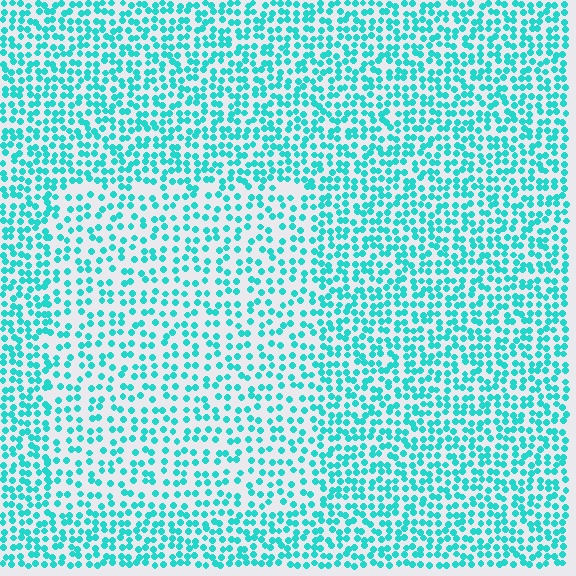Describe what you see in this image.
The image contains small cyan elements arranged at two different densities. A rectangle-shaped region is visible where the elements are less densely packed than the surrounding area.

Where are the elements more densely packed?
The elements are more densely packed outside the rectangle boundary.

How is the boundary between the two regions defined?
The boundary is defined by a change in element density (approximately 1.6x ratio). All elements are the same color, size, and shape.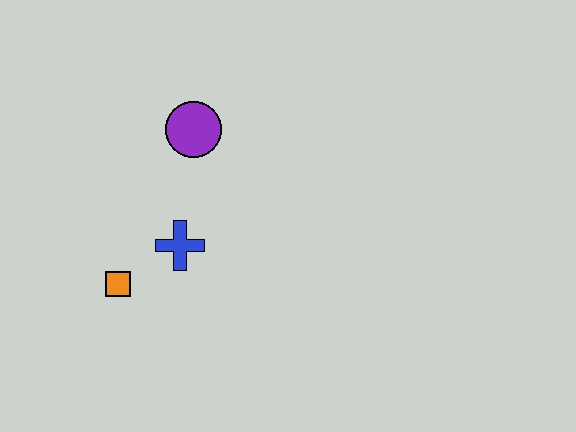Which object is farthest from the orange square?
The purple circle is farthest from the orange square.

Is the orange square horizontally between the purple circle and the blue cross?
No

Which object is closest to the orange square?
The blue cross is closest to the orange square.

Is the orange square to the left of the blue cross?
Yes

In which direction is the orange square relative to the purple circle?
The orange square is below the purple circle.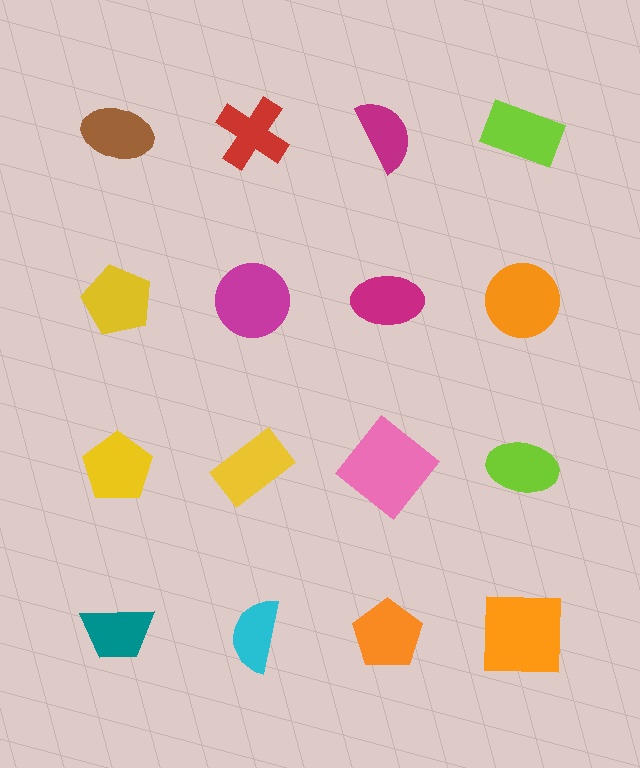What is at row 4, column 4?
An orange square.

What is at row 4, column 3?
An orange pentagon.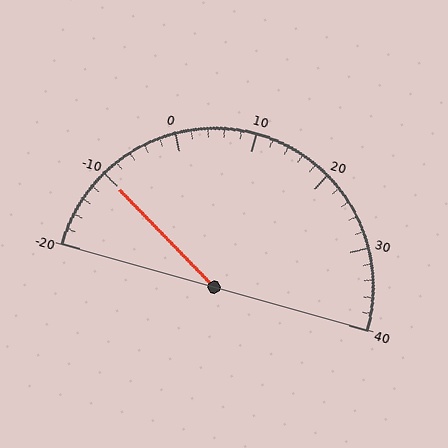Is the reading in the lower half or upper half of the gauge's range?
The reading is in the lower half of the range (-20 to 40).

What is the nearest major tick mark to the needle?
The nearest major tick mark is -10.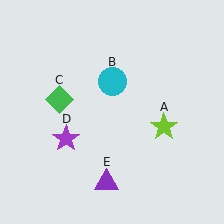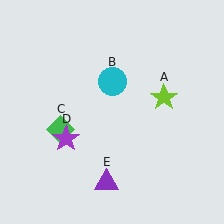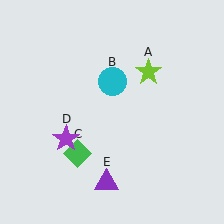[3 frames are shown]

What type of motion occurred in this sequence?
The lime star (object A), green diamond (object C) rotated counterclockwise around the center of the scene.